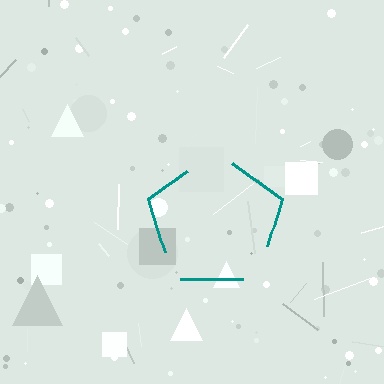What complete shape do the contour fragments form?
The contour fragments form a pentagon.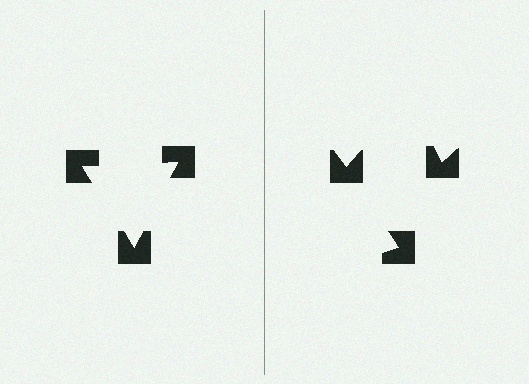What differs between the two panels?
The notched squares are positioned identically on both sides; only the wedge orientations differ. On the left they align to a triangle; on the right they are misaligned.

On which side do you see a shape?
An illusory triangle appears on the left side. On the right side the wedge cuts are rotated, so no coherent shape forms.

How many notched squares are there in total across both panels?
6 — 3 on each side.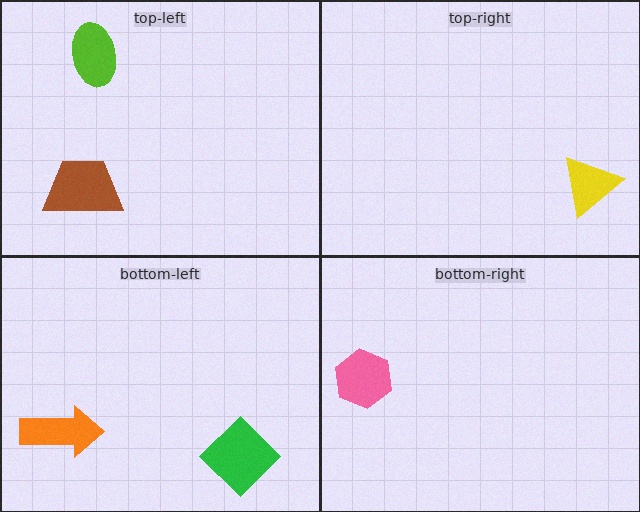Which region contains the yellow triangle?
The top-right region.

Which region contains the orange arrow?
The bottom-left region.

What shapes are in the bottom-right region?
The pink hexagon.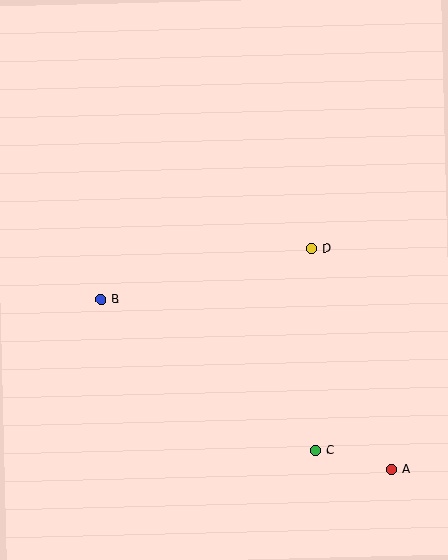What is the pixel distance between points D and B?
The distance between D and B is 217 pixels.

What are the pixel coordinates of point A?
Point A is at (391, 469).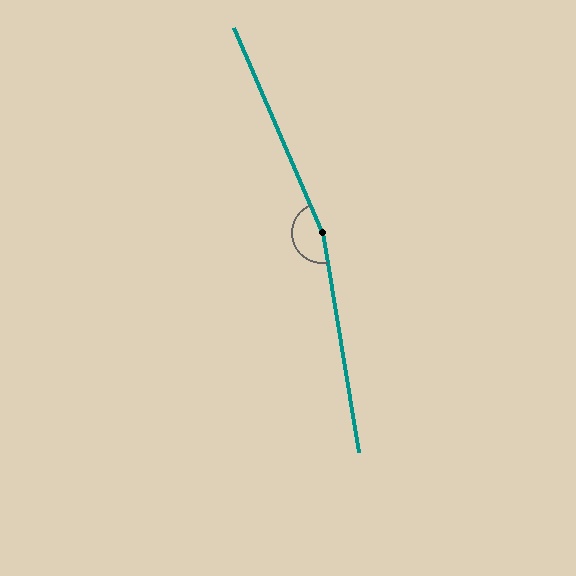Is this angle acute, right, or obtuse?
It is obtuse.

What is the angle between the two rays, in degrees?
Approximately 166 degrees.